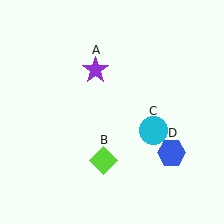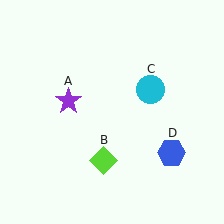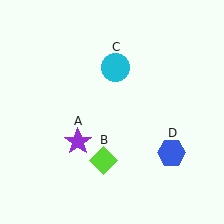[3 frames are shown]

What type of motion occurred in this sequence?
The purple star (object A), cyan circle (object C) rotated counterclockwise around the center of the scene.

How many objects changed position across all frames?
2 objects changed position: purple star (object A), cyan circle (object C).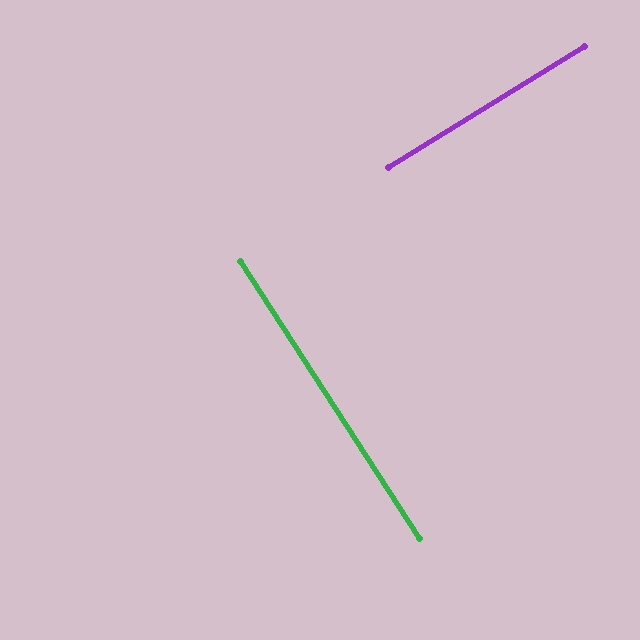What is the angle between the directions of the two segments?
Approximately 89 degrees.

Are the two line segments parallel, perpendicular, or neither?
Perpendicular — they meet at approximately 89°.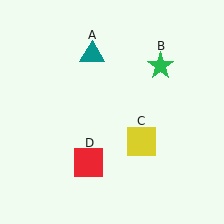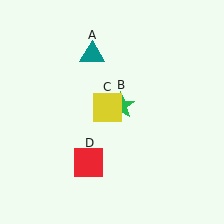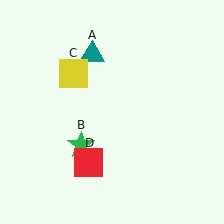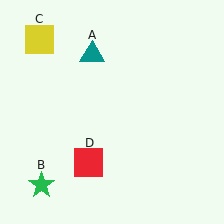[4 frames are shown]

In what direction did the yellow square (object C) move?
The yellow square (object C) moved up and to the left.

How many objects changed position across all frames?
2 objects changed position: green star (object B), yellow square (object C).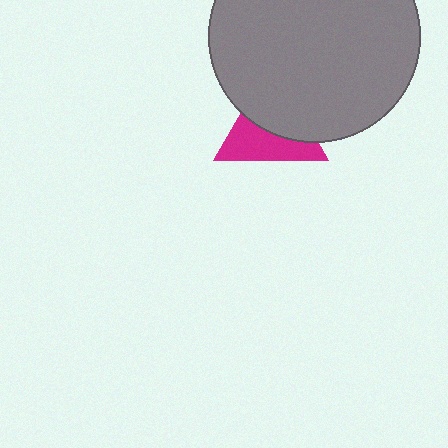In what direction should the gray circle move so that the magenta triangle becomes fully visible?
The gray circle should move up. That is the shortest direction to clear the overlap and leave the magenta triangle fully visible.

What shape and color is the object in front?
The object in front is a gray circle.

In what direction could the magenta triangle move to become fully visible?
The magenta triangle could move down. That would shift it out from behind the gray circle entirely.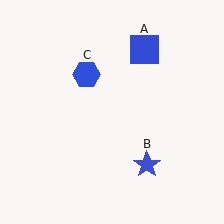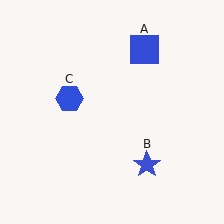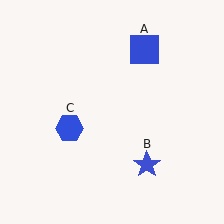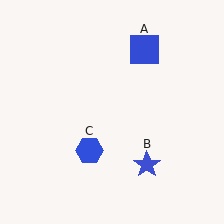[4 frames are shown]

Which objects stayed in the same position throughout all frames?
Blue square (object A) and blue star (object B) remained stationary.